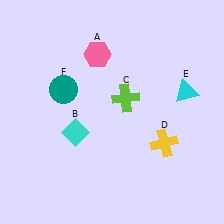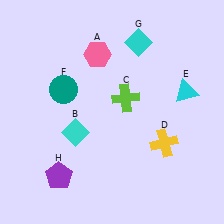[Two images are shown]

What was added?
A cyan diamond (G), a purple pentagon (H) were added in Image 2.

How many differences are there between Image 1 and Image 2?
There are 2 differences between the two images.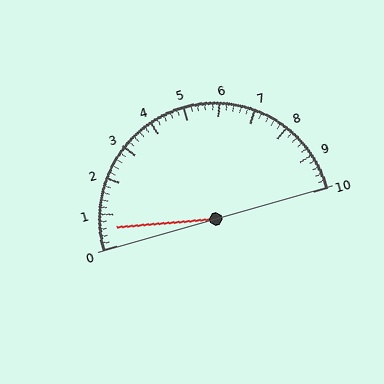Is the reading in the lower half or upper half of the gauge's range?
The reading is in the lower half of the range (0 to 10).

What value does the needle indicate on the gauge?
The needle indicates approximately 0.6.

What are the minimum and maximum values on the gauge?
The gauge ranges from 0 to 10.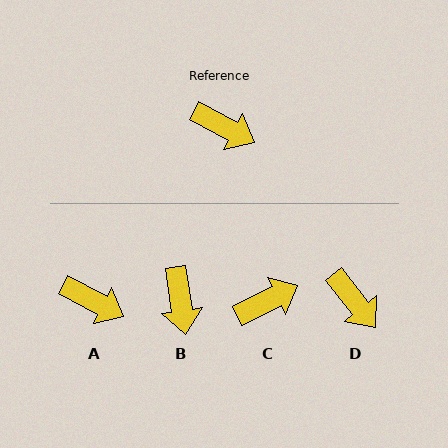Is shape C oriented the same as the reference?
No, it is off by about 54 degrees.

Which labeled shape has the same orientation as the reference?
A.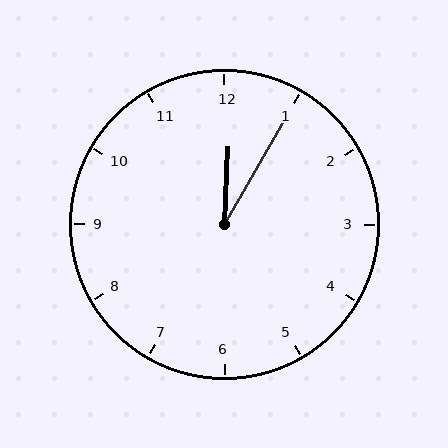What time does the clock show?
12:05.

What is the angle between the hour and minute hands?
Approximately 28 degrees.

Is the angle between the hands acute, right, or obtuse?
It is acute.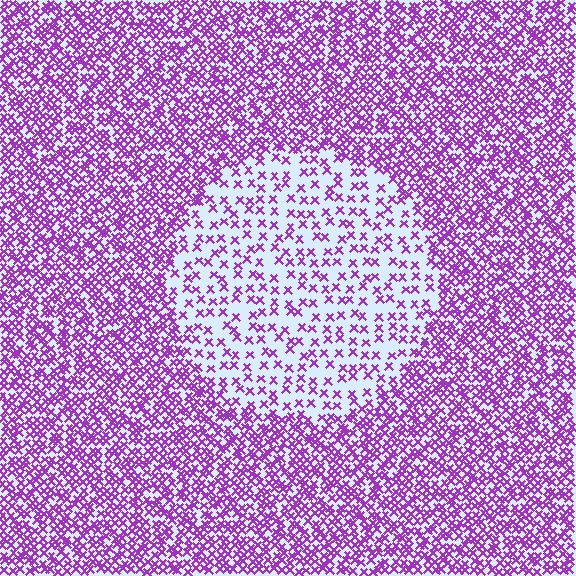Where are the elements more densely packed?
The elements are more densely packed outside the circle boundary.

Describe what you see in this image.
The image contains small purple elements arranged at two different densities. A circle-shaped region is visible where the elements are less densely packed than the surrounding area.